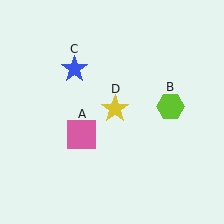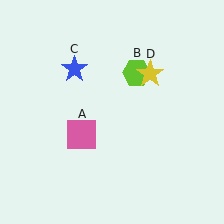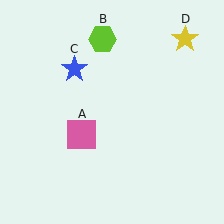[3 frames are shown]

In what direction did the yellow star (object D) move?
The yellow star (object D) moved up and to the right.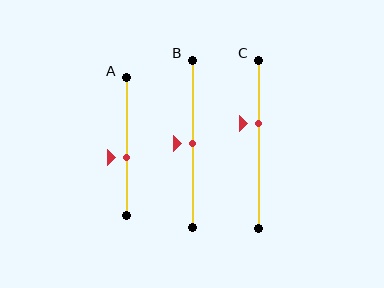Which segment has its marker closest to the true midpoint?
Segment B has its marker closest to the true midpoint.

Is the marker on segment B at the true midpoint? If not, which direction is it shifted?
Yes, the marker on segment B is at the true midpoint.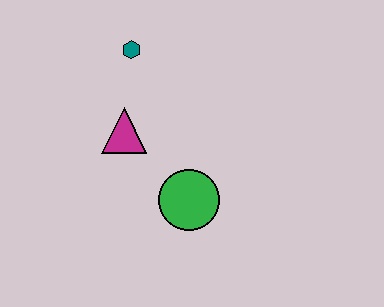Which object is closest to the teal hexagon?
The magenta triangle is closest to the teal hexagon.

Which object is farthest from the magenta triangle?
The green circle is farthest from the magenta triangle.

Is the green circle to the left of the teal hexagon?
No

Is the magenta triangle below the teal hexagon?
Yes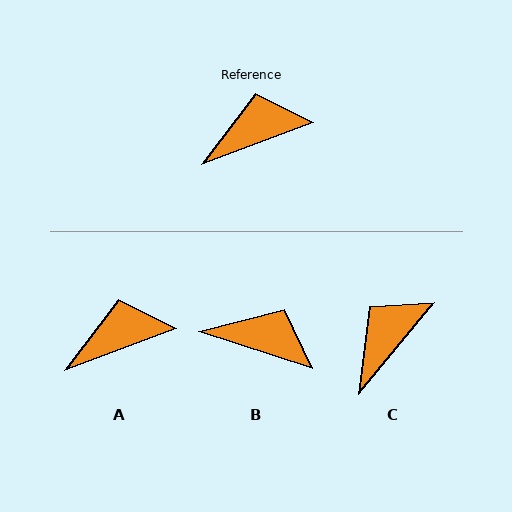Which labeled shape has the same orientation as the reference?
A.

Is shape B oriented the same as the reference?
No, it is off by about 39 degrees.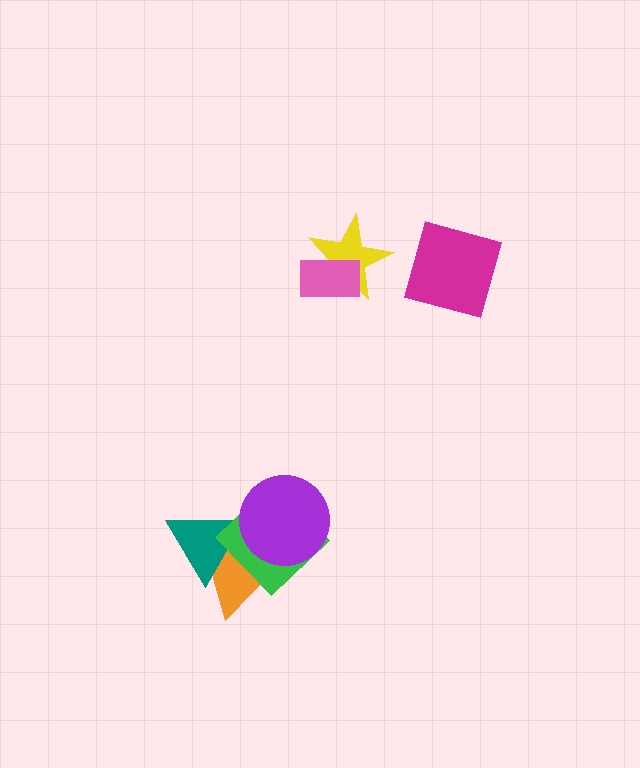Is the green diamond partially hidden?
Yes, it is partially covered by another shape.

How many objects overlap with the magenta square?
0 objects overlap with the magenta square.